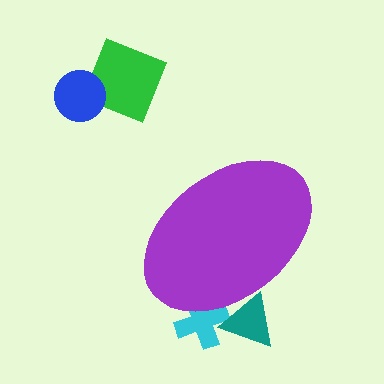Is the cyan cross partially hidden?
Yes, the cyan cross is partially hidden behind the purple ellipse.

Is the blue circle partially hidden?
No, the blue circle is fully visible.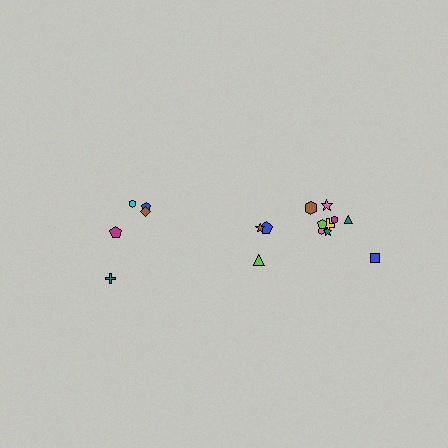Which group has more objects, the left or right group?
The right group.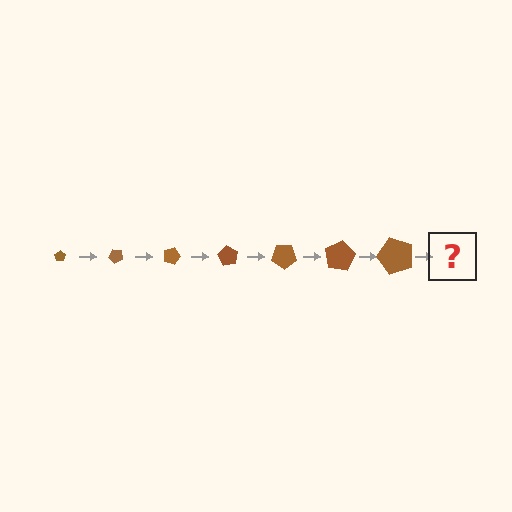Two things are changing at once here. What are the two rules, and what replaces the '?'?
The two rules are that the pentagon grows larger each step and it rotates 45 degrees each step. The '?' should be a pentagon, larger than the previous one and rotated 315 degrees from the start.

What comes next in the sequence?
The next element should be a pentagon, larger than the previous one and rotated 315 degrees from the start.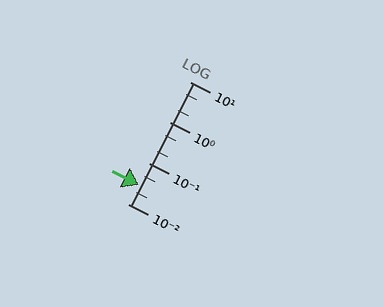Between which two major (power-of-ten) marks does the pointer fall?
The pointer is between 0.01 and 0.1.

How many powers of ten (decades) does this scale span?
The scale spans 3 decades, from 0.01 to 10.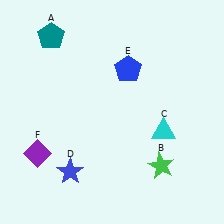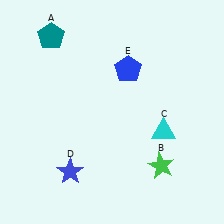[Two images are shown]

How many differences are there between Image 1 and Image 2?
There is 1 difference between the two images.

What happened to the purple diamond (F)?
The purple diamond (F) was removed in Image 2. It was in the bottom-left area of Image 1.